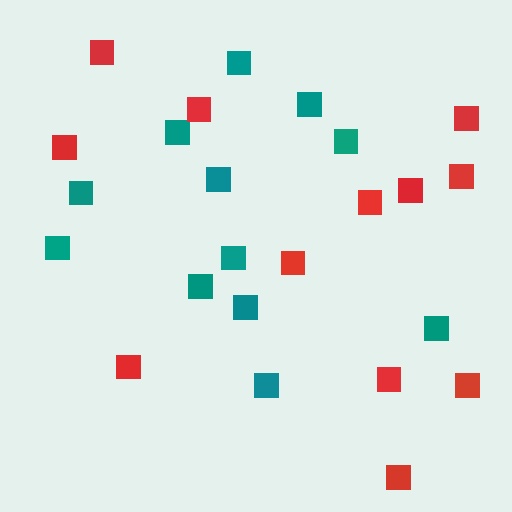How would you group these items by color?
There are 2 groups: one group of teal squares (12) and one group of red squares (12).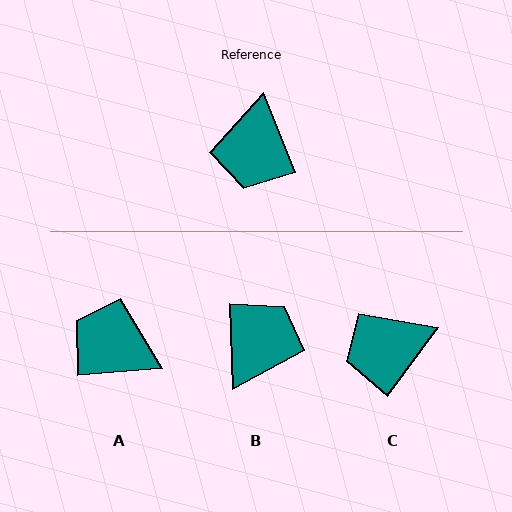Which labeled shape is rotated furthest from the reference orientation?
B, about 160 degrees away.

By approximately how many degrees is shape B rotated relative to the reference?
Approximately 160 degrees counter-clockwise.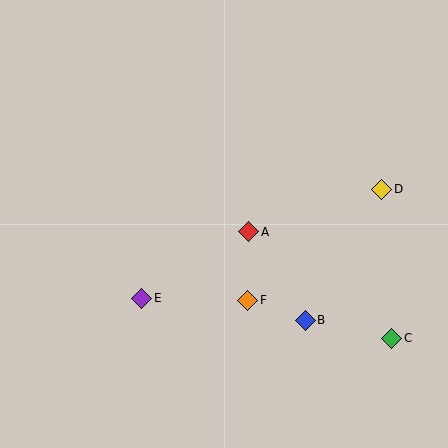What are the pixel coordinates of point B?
Point B is at (305, 320).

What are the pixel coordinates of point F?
Point F is at (248, 300).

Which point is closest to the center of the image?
Point A at (249, 232) is closest to the center.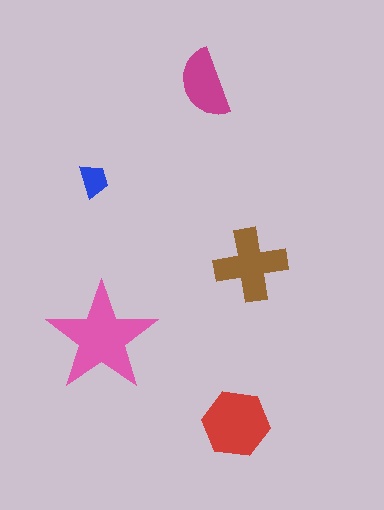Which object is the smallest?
The blue trapezoid.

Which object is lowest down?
The red hexagon is bottommost.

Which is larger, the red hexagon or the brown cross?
The red hexagon.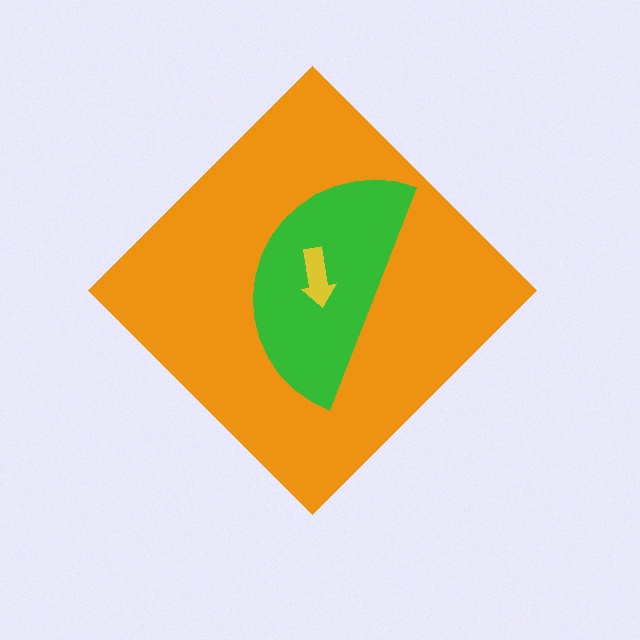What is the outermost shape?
The orange diamond.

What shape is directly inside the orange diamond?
The green semicircle.